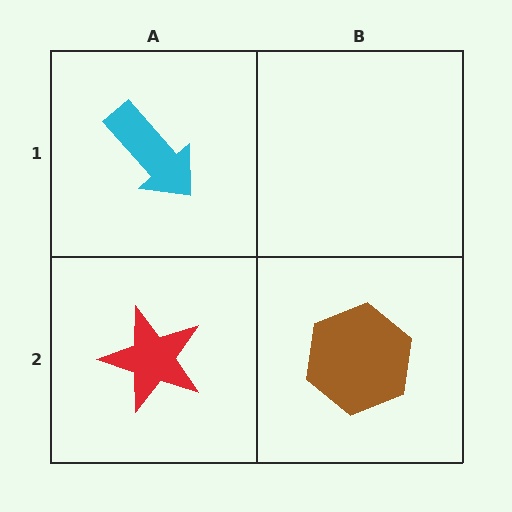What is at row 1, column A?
A cyan arrow.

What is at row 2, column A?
A red star.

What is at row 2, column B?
A brown hexagon.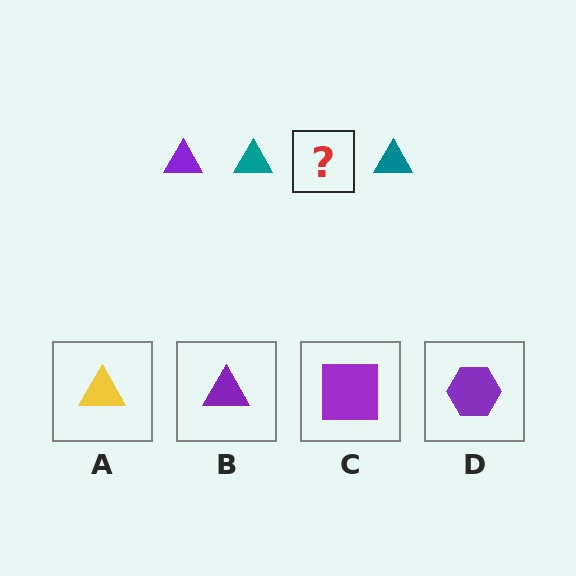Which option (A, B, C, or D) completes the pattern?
B.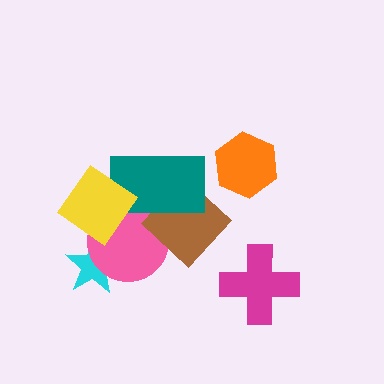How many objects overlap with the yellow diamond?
3 objects overlap with the yellow diamond.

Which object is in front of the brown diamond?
The teal rectangle is in front of the brown diamond.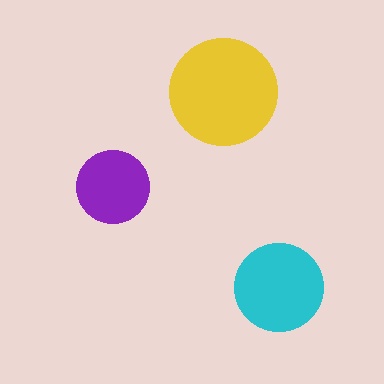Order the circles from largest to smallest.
the yellow one, the cyan one, the purple one.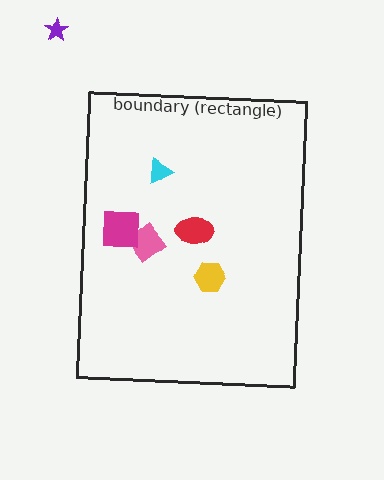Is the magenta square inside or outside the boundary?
Inside.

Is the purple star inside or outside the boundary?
Outside.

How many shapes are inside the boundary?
5 inside, 1 outside.